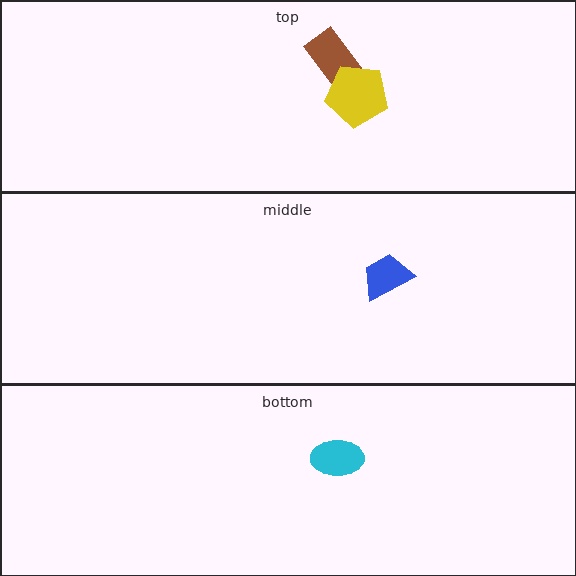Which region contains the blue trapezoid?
The middle region.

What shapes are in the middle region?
The blue trapezoid.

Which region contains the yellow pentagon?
The top region.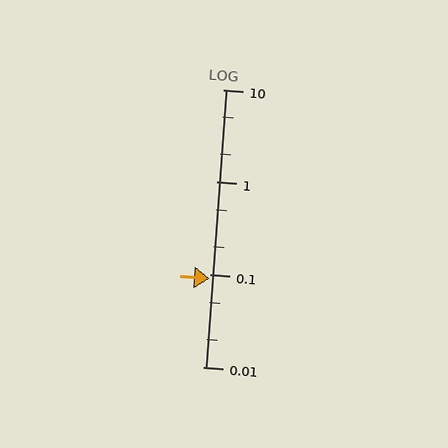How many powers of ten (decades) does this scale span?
The scale spans 3 decades, from 0.01 to 10.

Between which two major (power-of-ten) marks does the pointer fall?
The pointer is between 0.01 and 0.1.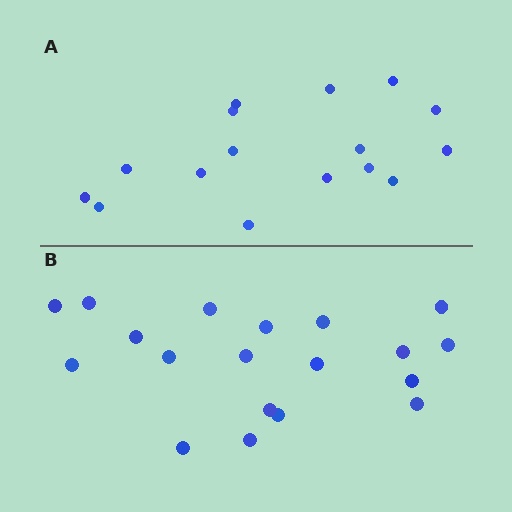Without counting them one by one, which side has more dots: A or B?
Region B (the bottom region) has more dots.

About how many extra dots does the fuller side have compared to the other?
Region B has just a few more — roughly 2 or 3 more dots than region A.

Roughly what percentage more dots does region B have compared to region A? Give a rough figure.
About 20% more.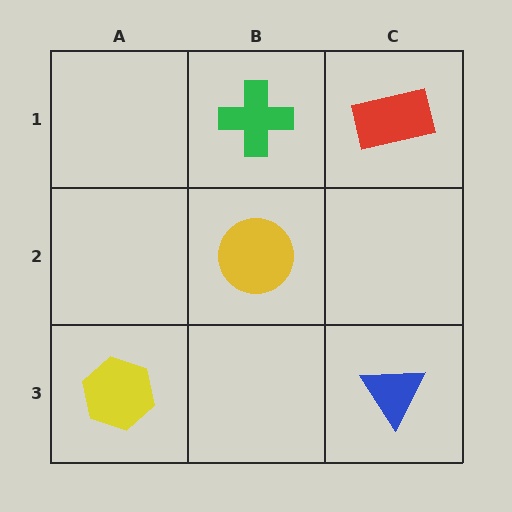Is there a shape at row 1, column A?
No, that cell is empty.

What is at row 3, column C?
A blue triangle.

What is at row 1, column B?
A green cross.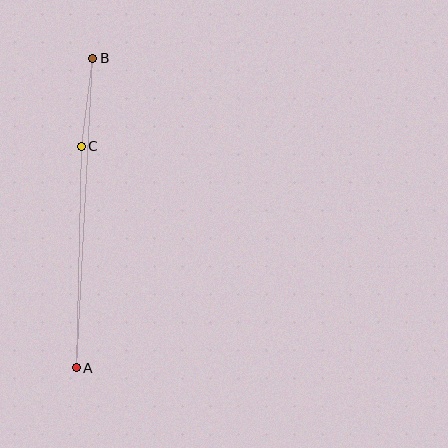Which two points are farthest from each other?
Points A and B are farthest from each other.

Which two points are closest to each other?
Points B and C are closest to each other.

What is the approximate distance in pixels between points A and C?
The distance between A and C is approximately 222 pixels.